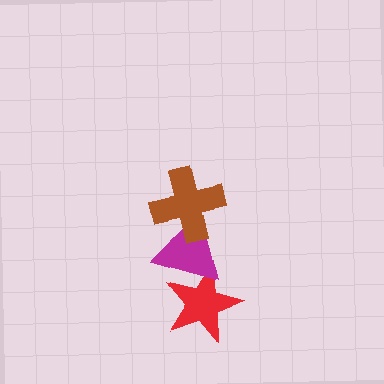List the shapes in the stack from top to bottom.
From top to bottom: the brown cross, the magenta triangle, the red star.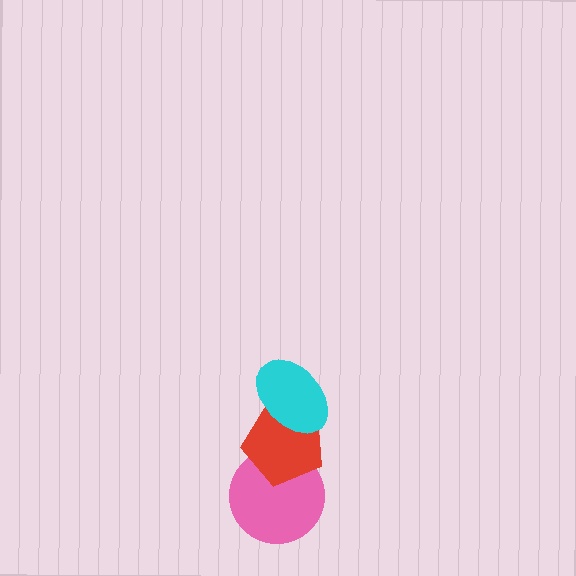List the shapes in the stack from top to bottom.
From top to bottom: the cyan ellipse, the red pentagon, the pink circle.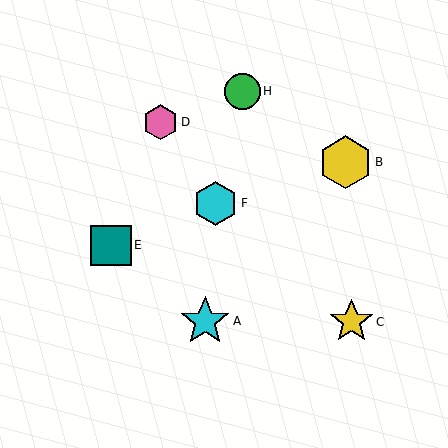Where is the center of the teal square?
The center of the teal square is at (111, 246).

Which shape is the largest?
The yellow hexagon (labeled B) is the largest.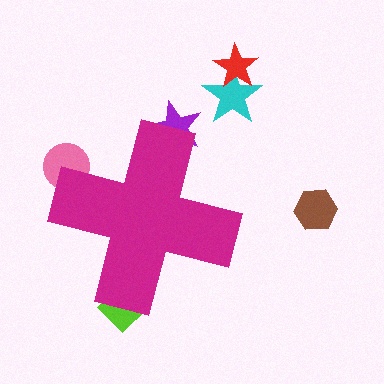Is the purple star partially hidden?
Yes, the purple star is partially hidden behind the magenta cross.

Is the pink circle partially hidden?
Yes, the pink circle is partially hidden behind the magenta cross.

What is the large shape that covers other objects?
A magenta cross.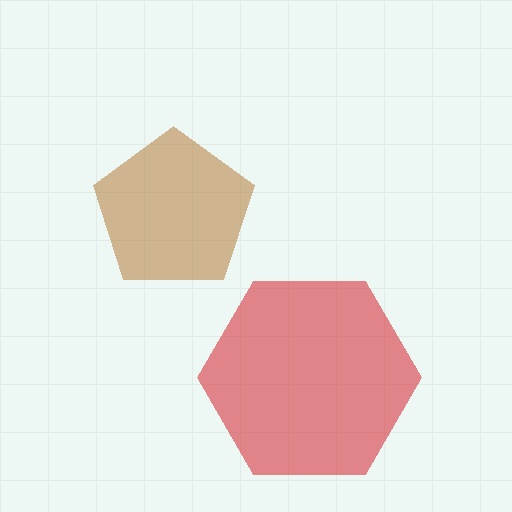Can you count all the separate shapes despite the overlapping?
Yes, there are 2 separate shapes.